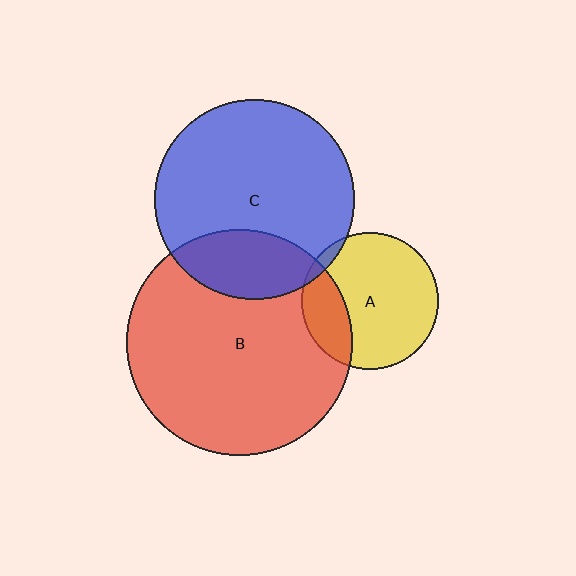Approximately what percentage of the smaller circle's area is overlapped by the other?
Approximately 25%.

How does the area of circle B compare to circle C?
Approximately 1.3 times.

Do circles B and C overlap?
Yes.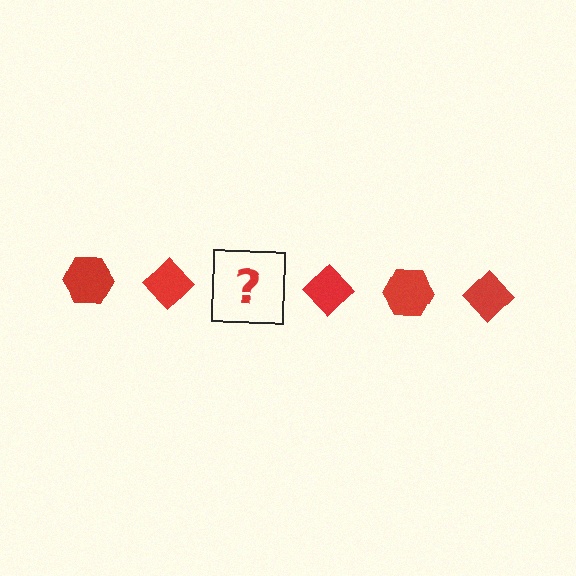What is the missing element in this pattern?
The missing element is a red hexagon.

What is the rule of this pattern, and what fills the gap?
The rule is that the pattern cycles through hexagon, diamond shapes in red. The gap should be filled with a red hexagon.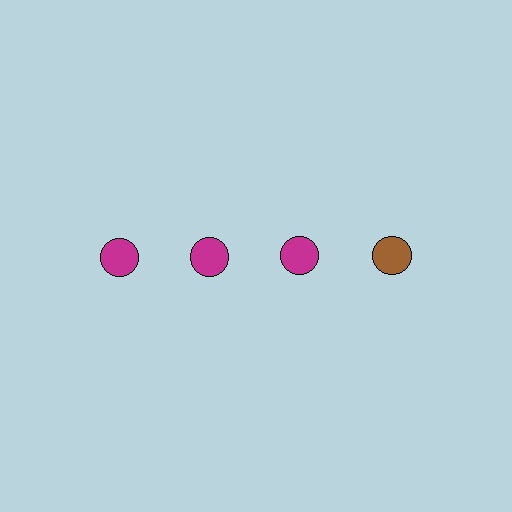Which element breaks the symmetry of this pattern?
The brown circle in the top row, second from right column breaks the symmetry. All other shapes are magenta circles.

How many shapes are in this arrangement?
There are 4 shapes arranged in a grid pattern.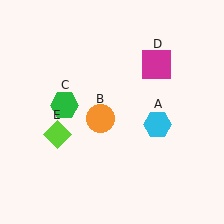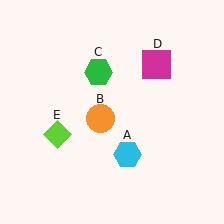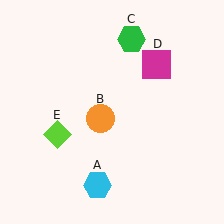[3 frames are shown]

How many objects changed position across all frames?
2 objects changed position: cyan hexagon (object A), green hexagon (object C).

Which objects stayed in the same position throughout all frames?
Orange circle (object B) and magenta square (object D) and lime diamond (object E) remained stationary.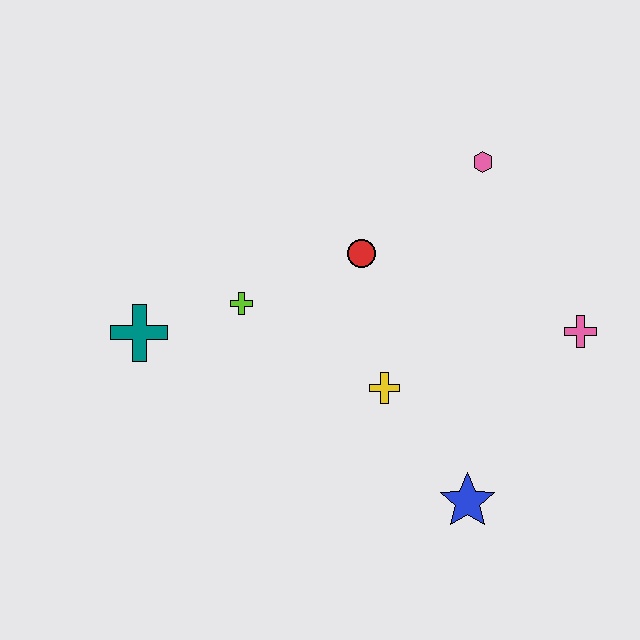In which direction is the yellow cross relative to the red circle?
The yellow cross is below the red circle.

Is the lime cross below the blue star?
No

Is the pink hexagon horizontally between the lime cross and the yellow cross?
No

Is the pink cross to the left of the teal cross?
No